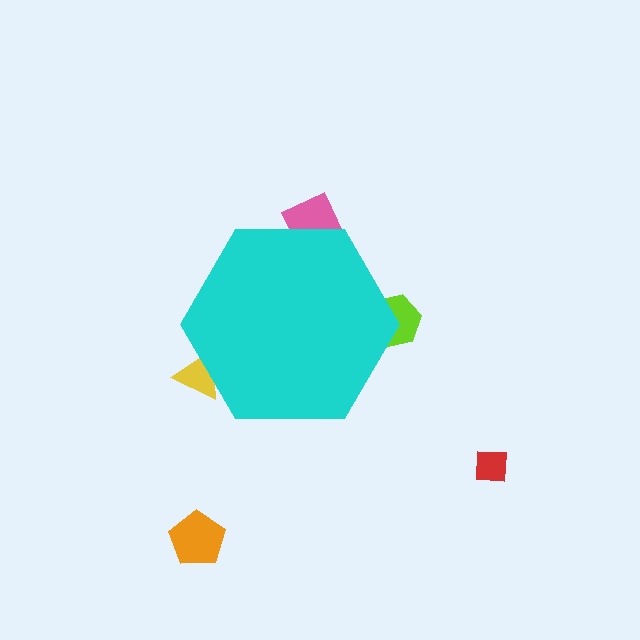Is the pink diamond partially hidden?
Yes, the pink diamond is partially hidden behind the cyan hexagon.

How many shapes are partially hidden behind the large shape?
3 shapes are partially hidden.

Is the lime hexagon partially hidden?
Yes, the lime hexagon is partially hidden behind the cyan hexagon.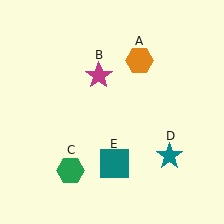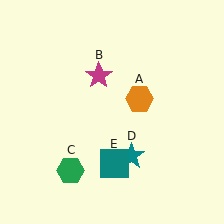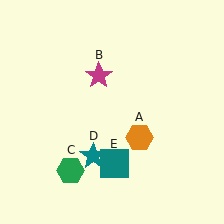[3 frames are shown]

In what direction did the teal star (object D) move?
The teal star (object D) moved left.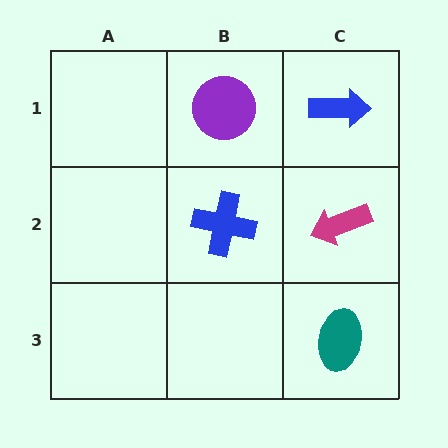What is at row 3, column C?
A teal ellipse.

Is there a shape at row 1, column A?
No, that cell is empty.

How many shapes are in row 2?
2 shapes.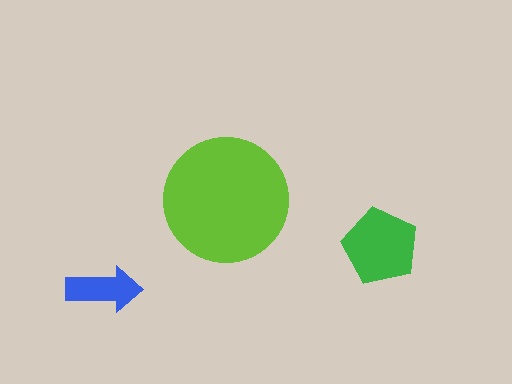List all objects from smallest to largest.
The blue arrow, the green pentagon, the lime circle.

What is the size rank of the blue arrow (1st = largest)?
3rd.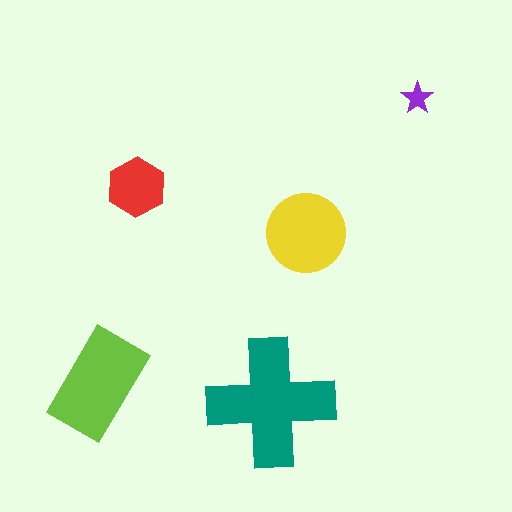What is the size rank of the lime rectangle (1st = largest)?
2nd.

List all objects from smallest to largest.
The purple star, the red hexagon, the yellow circle, the lime rectangle, the teal cross.